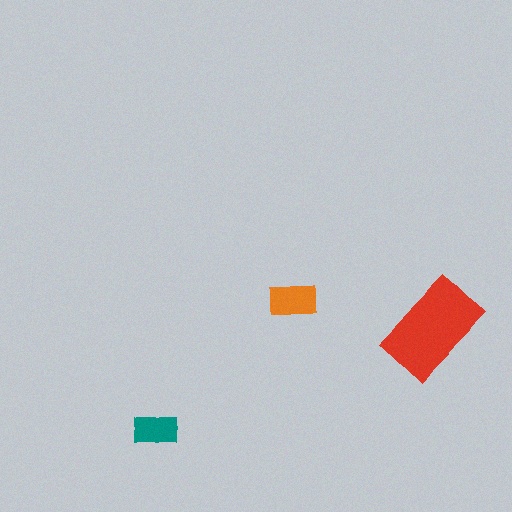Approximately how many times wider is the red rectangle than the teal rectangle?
About 2.5 times wider.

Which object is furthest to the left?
The teal rectangle is leftmost.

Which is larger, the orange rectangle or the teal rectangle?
The orange one.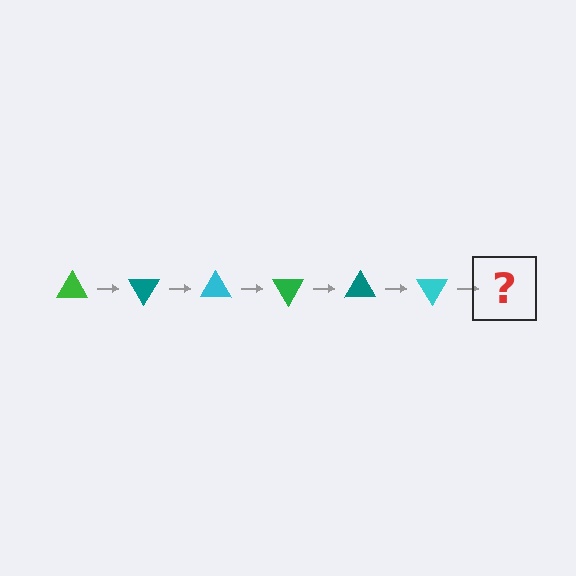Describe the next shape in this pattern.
It should be a green triangle, rotated 360 degrees from the start.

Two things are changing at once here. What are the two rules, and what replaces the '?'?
The two rules are that it rotates 60 degrees each step and the color cycles through green, teal, and cyan. The '?' should be a green triangle, rotated 360 degrees from the start.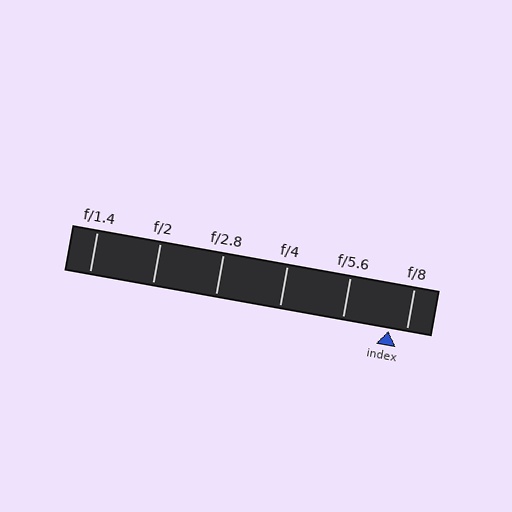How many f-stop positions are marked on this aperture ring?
There are 6 f-stop positions marked.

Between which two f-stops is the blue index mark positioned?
The index mark is between f/5.6 and f/8.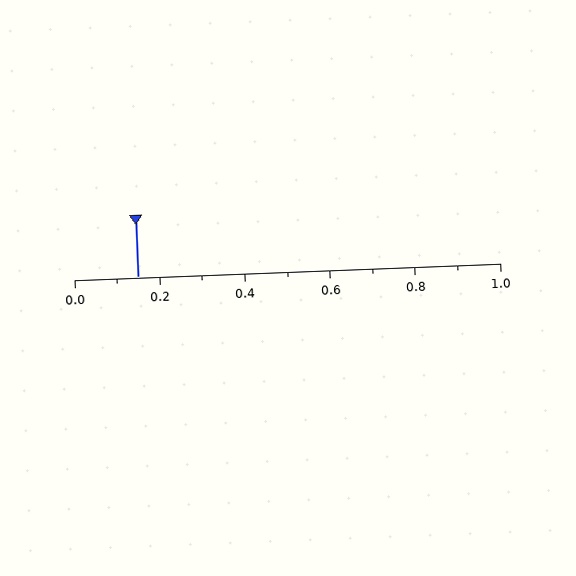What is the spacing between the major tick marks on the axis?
The major ticks are spaced 0.2 apart.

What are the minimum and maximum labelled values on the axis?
The axis runs from 0.0 to 1.0.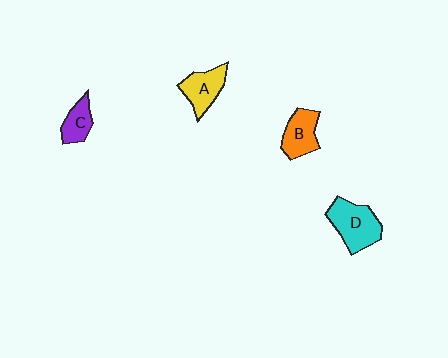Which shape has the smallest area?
Shape C (purple).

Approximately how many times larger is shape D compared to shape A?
Approximately 1.4 times.